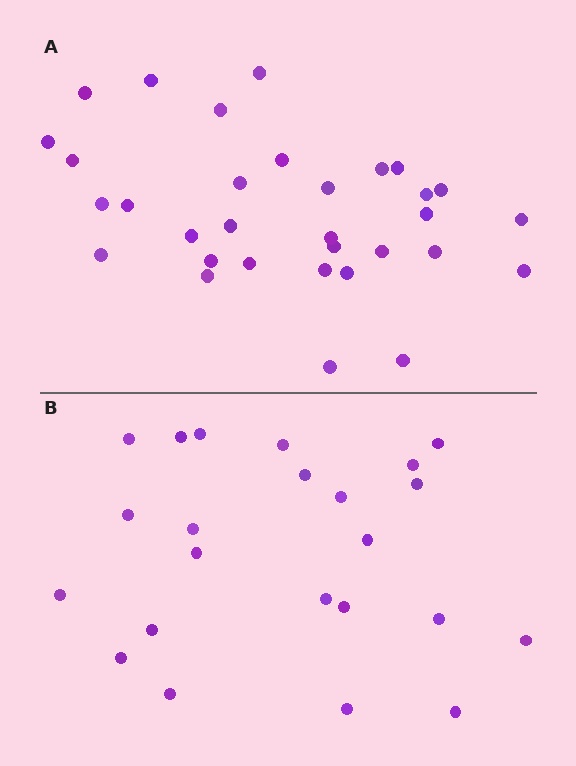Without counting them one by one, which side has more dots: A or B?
Region A (the top region) has more dots.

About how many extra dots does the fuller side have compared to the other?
Region A has roughly 8 or so more dots than region B.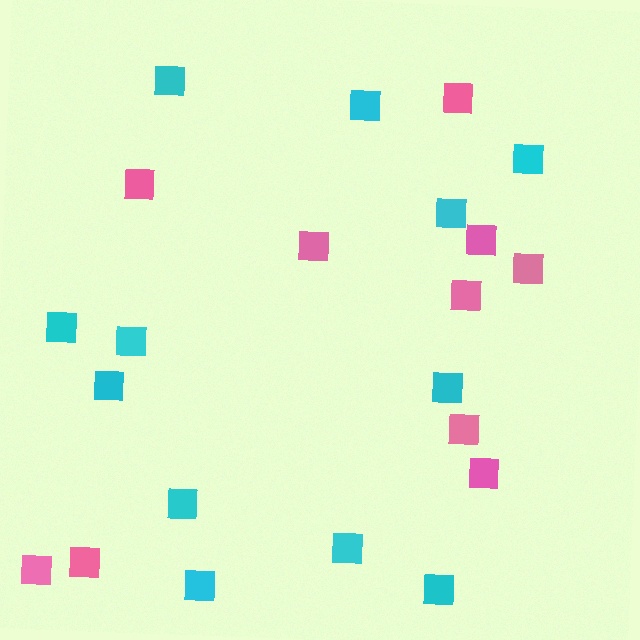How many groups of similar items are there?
There are 2 groups: one group of cyan squares (12) and one group of pink squares (10).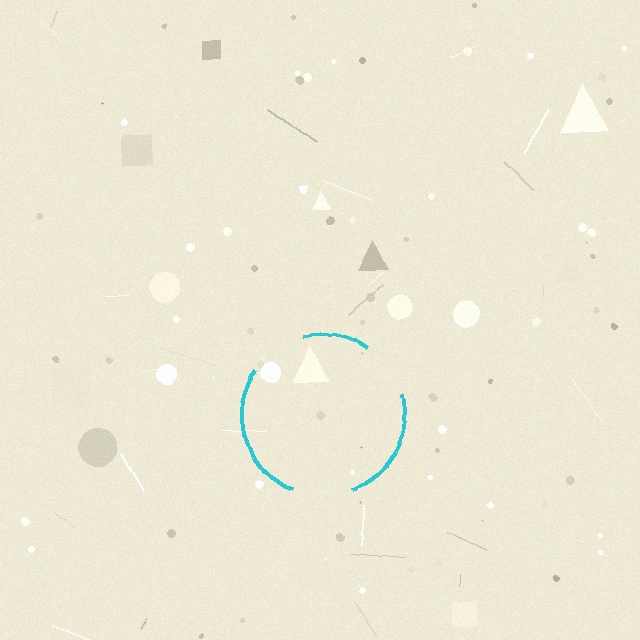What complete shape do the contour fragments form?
The contour fragments form a circle.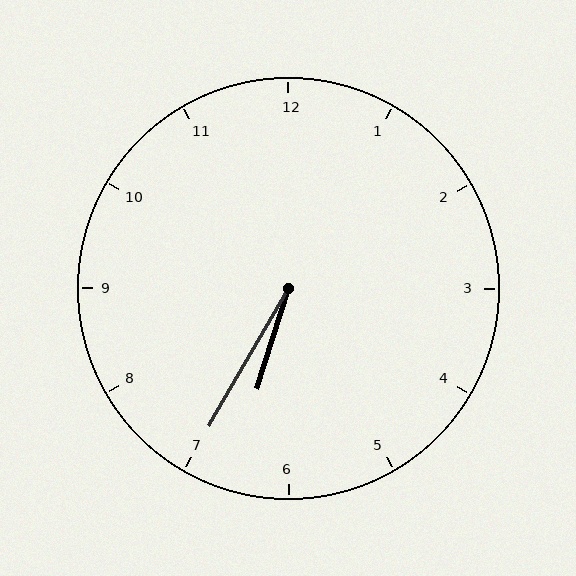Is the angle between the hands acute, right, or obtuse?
It is acute.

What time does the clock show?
6:35.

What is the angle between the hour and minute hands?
Approximately 12 degrees.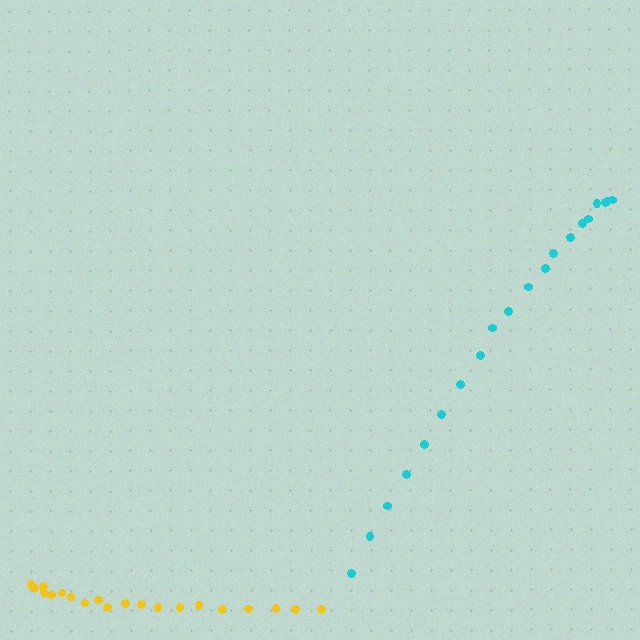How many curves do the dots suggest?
There are 2 distinct paths.